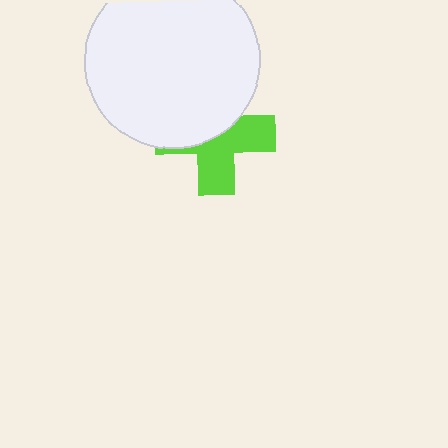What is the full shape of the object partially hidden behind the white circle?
The partially hidden object is a lime cross.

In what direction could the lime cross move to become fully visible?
The lime cross could move down. That would shift it out from behind the white circle entirely.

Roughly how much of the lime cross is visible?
About half of it is visible (roughly 52%).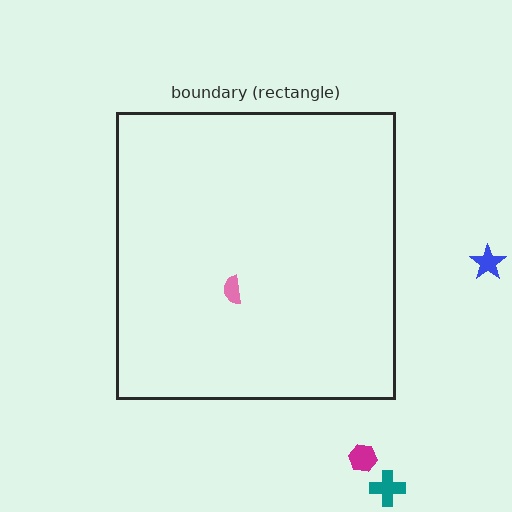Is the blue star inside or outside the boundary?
Outside.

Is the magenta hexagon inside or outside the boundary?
Outside.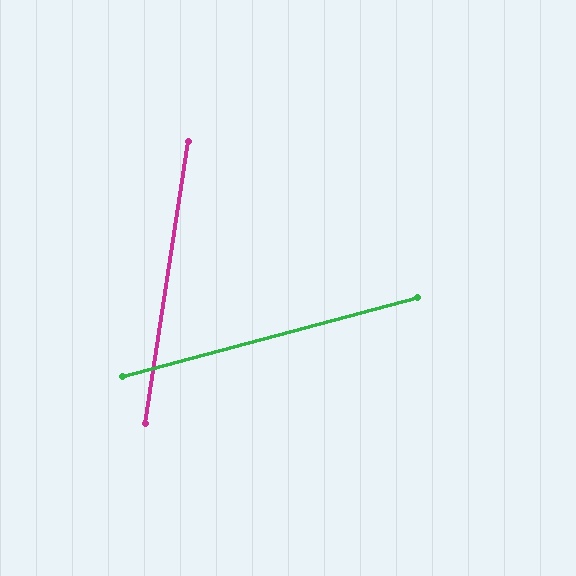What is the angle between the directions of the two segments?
Approximately 66 degrees.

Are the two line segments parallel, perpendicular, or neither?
Neither parallel nor perpendicular — they differ by about 66°.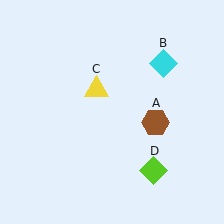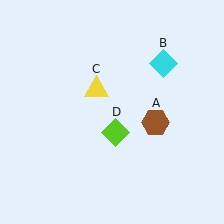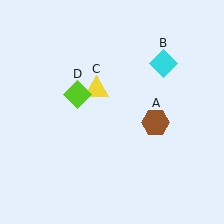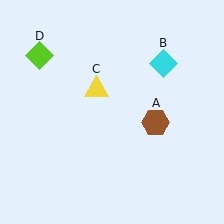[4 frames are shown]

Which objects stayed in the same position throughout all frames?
Brown hexagon (object A) and cyan diamond (object B) and yellow triangle (object C) remained stationary.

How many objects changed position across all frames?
1 object changed position: lime diamond (object D).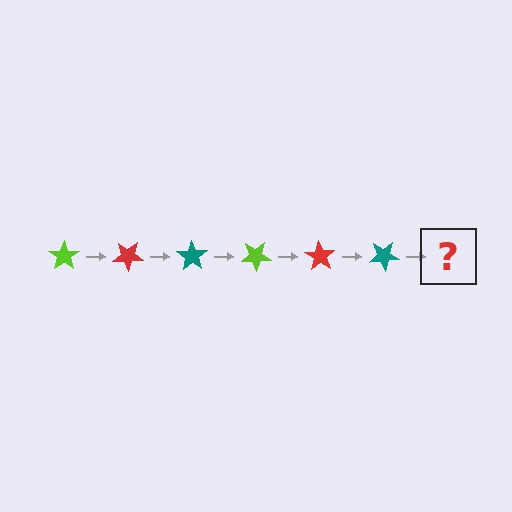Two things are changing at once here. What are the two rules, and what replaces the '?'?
The two rules are that it rotates 35 degrees each step and the color cycles through lime, red, and teal. The '?' should be a lime star, rotated 210 degrees from the start.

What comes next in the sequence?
The next element should be a lime star, rotated 210 degrees from the start.